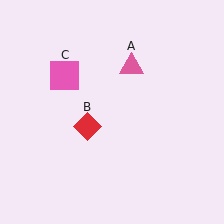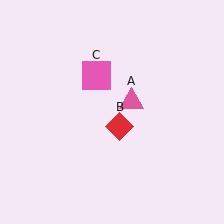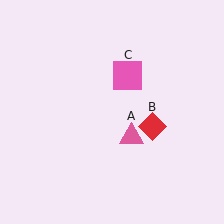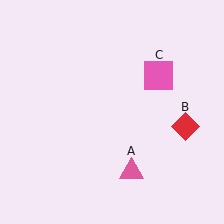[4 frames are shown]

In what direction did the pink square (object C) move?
The pink square (object C) moved right.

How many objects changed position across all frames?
3 objects changed position: pink triangle (object A), red diamond (object B), pink square (object C).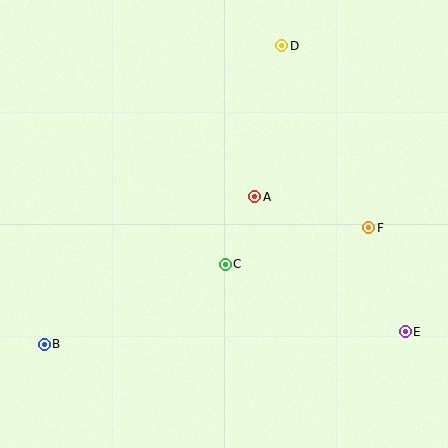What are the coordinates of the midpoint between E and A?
The midpoint between E and A is at (330, 264).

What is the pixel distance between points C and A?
The distance between C and A is 74 pixels.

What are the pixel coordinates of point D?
Point D is at (282, 46).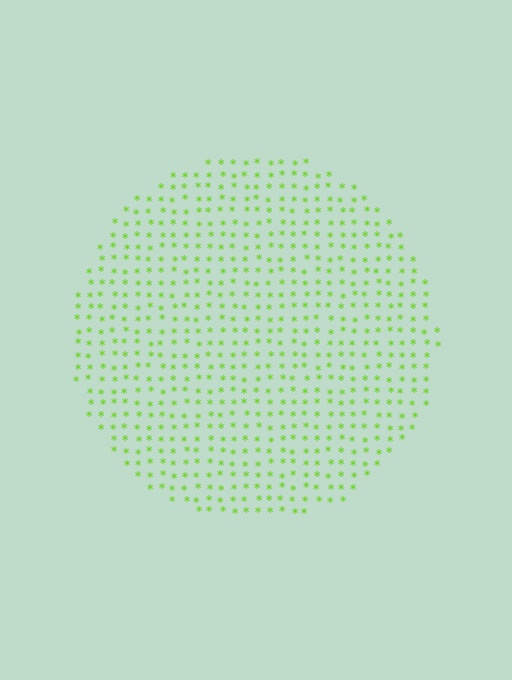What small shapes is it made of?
It is made of small asterisks.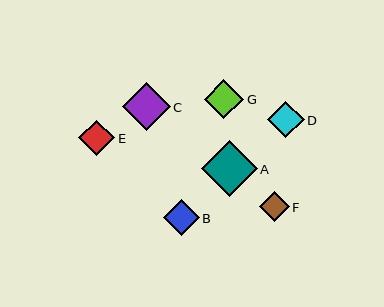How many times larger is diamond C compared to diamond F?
Diamond C is approximately 1.6 times the size of diamond F.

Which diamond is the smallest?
Diamond F is the smallest with a size of approximately 30 pixels.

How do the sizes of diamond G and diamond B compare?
Diamond G and diamond B are approximately the same size.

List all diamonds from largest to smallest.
From largest to smallest: A, C, G, D, B, E, F.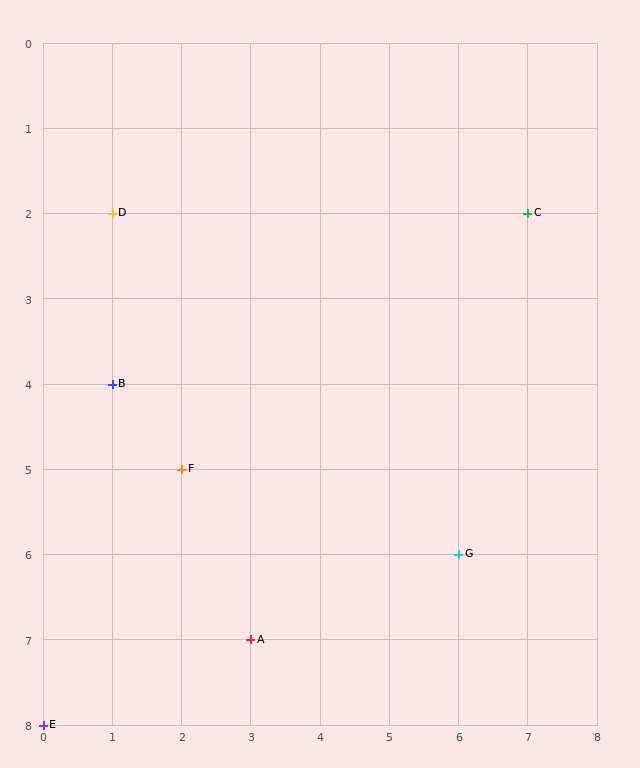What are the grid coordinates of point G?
Point G is at grid coordinates (6, 6).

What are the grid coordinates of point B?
Point B is at grid coordinates (1, 4).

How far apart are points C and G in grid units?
Points C and G are 1 column and 4 rows apart (about 4.1 grid units diagonally).